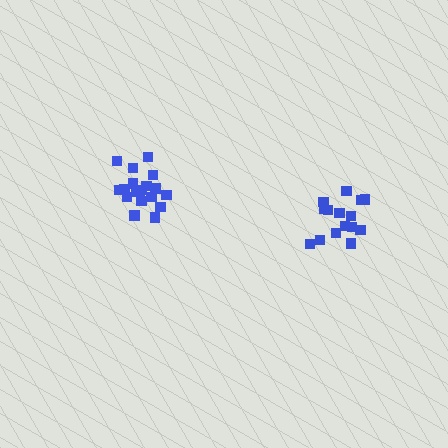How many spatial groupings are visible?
There are 2 spatial groupings.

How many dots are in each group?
Group 1: 15 dots, Group 2: 20 dots (35 total).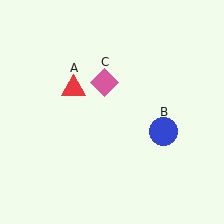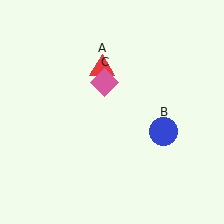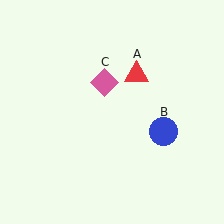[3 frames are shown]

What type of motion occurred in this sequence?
The red triangle (object A) rotated clockwise around the center of the scene.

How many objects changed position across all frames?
1 object changed position: red triangle (object A).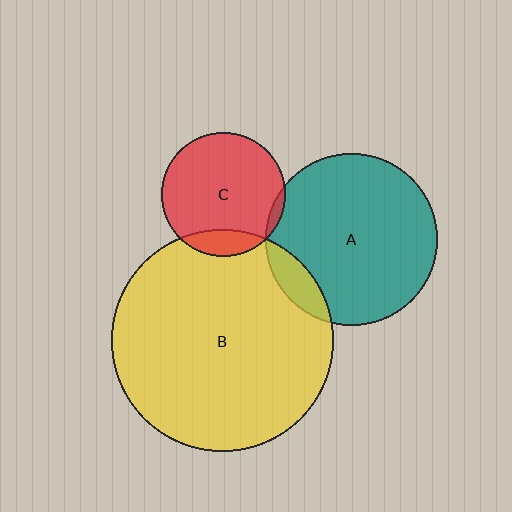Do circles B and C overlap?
Yes.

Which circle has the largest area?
Circle B (yellow).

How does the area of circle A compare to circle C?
Approximately 1.9 times.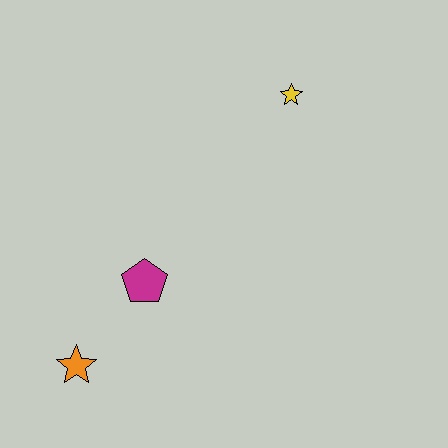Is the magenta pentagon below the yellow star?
Yes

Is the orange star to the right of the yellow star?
No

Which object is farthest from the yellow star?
The orange star is farthest from the yellow star.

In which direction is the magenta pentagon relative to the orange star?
The magenta pentagon is above the orange star.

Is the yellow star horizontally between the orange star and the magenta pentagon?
No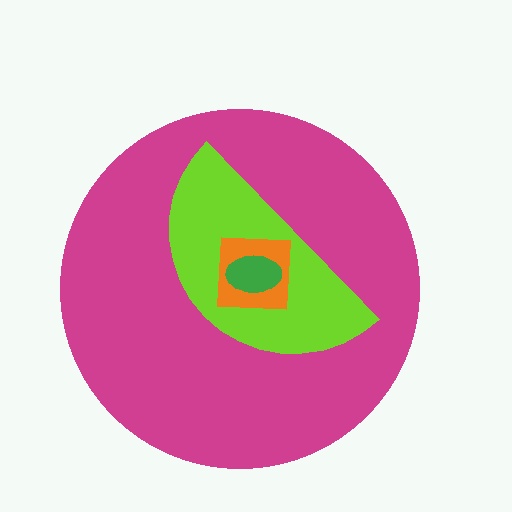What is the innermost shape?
The green ellipse.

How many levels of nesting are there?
4.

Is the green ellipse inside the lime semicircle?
Yes.